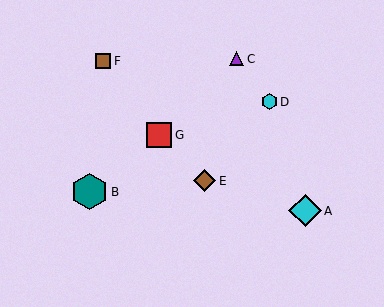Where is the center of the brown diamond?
The center of the brown diamond is at (204, 181).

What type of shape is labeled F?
Shape F is a brown square.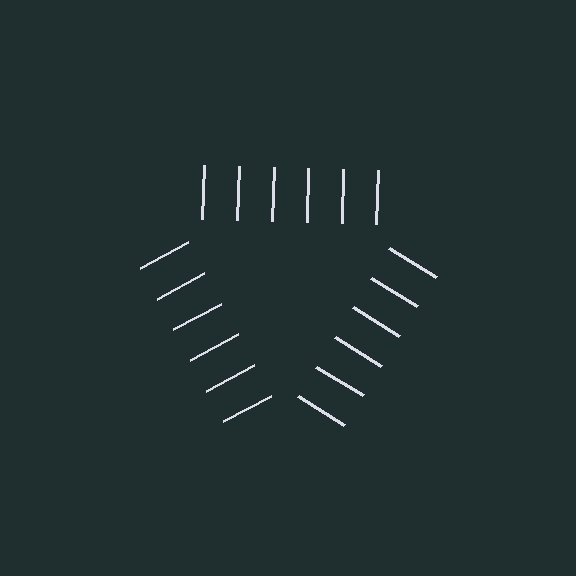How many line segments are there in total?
18 — 6 along each of the 3 edges.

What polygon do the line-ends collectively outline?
An illusory triangle — the line segments terminate on its edges but no continuous stroke is drawn.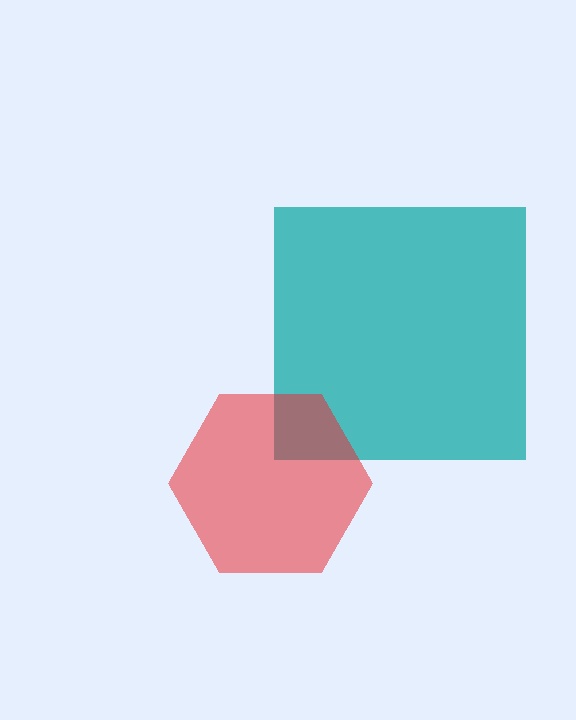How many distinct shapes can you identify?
There are 2 distinct shapes: a teal square, a red hexagon.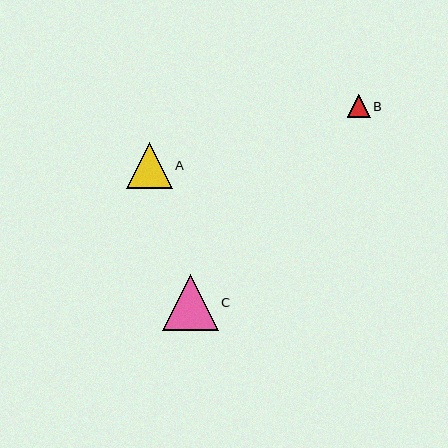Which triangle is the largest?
Triangle C is the largest with a size of approximately 56 pixels.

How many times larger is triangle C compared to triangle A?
Triangle C is approximately 1.2 times the size of triangle A.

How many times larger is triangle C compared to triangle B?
Triangle C is approximately 2.4 times the size of triangle B.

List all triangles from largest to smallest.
From largest to smallest: C, A, B.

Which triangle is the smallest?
Triangle B is the smallest with a size of approximately 23 pixels.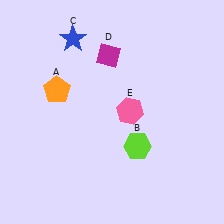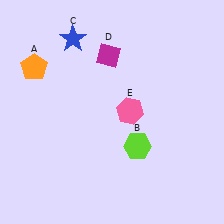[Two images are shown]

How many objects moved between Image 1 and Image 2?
1 object moved between the two images.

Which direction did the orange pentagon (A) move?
The orange pentagon (A) moved up.